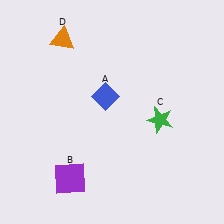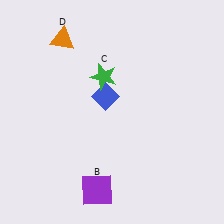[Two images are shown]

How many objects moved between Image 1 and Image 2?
2 objects moved between the two images.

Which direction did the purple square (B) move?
The purple square (B) moved right.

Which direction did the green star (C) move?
The green star (C) moved left.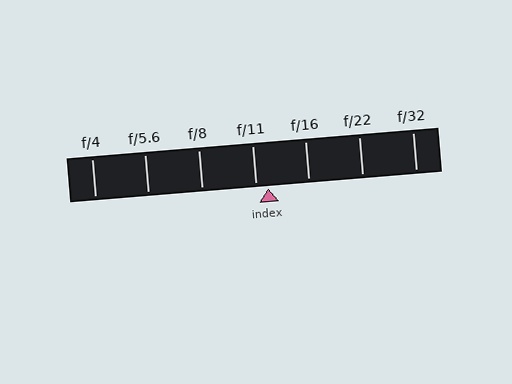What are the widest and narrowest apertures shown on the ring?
The widest aperture shown is f/4 and the narrowest is f/32.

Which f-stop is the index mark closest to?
The index mark is closest to f/11.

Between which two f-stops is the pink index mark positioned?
The index mark is between f/11 and f/16.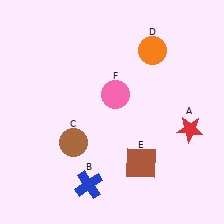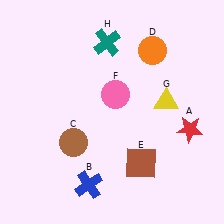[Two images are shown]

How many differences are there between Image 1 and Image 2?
There are 2 differences between the two images.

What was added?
A yellow triangle (G), a teal cross (H) were added in Image 2.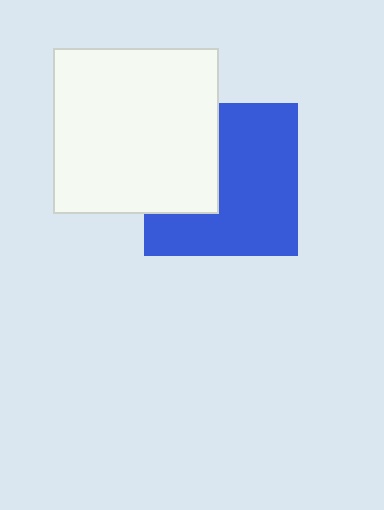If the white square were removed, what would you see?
You would see the complete blue square.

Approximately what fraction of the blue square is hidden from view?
Roughly 36% of the blue square is hidden behind the white square.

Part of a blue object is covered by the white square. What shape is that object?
It is a square.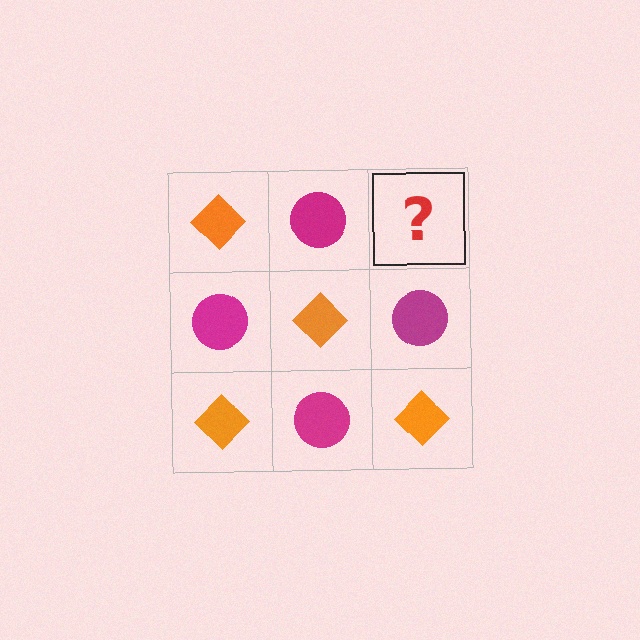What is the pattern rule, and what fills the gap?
The rule is that it alternates orange diamond and magenta circle in a checkerboard pattern. The gap should be filled with an orange diamond.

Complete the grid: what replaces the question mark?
The question mark should be replaced with an orange diamond.